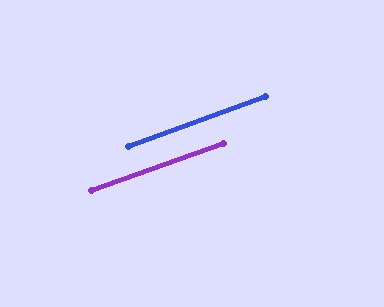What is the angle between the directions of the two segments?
Approximately 1 degree.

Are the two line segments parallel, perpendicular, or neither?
Parallel — their directions differ by only 0.6°.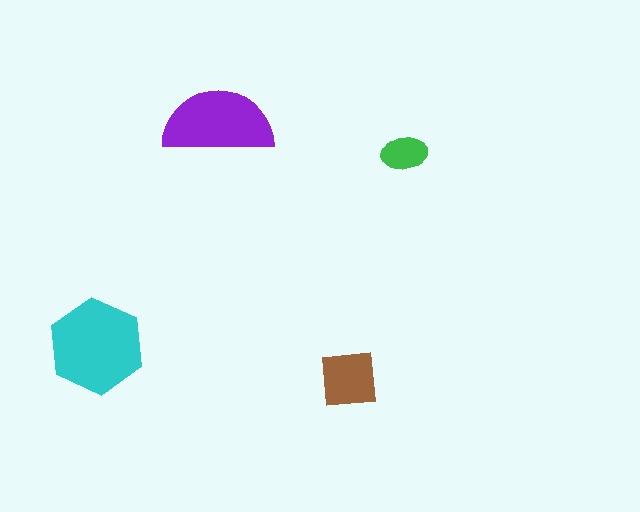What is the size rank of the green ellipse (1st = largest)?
4th.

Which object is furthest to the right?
The green ellipse is rightmost.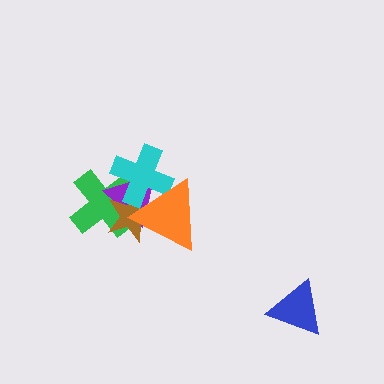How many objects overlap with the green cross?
4 objects overlap with the green cross.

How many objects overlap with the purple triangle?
4 objects overlap with the purple triangle.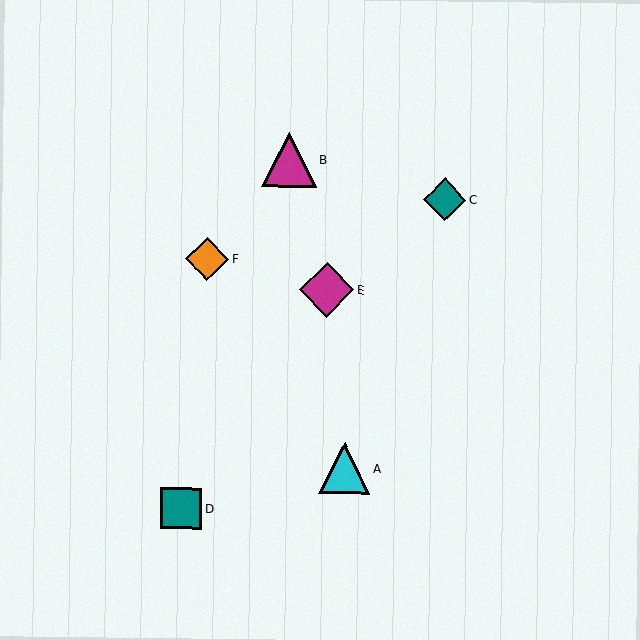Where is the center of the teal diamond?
The center of the teal diamond is at (445, 200).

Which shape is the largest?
The magenta diamond (labeled E) is the largest.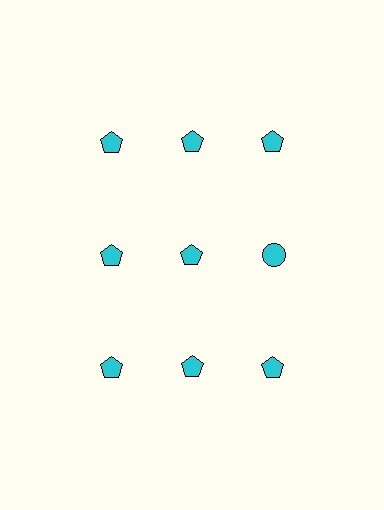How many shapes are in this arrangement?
There are 9 shapes arranged in a grid pattern.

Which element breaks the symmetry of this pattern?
The cyan circle in the second row, center column breaks the symmetry. All other shapes are cyan pentagons.